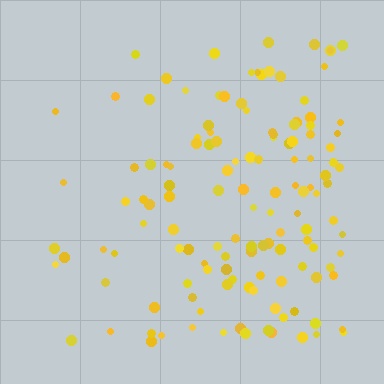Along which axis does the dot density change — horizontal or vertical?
Horizontal.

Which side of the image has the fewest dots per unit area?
The left.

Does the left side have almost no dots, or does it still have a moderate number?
Still a moderate number, just noticeably fewer than the right.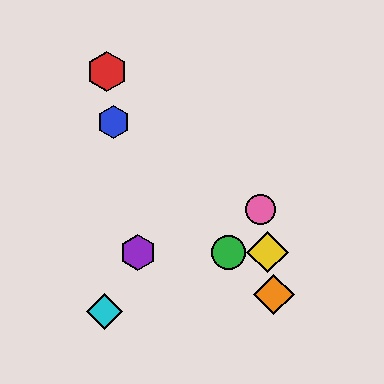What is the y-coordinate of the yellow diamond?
The yellow diamond is at y≈252.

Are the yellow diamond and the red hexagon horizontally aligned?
No, the yellow diamond is at y≈252 and the red hexagon is at y≈72.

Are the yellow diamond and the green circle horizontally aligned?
Yes, both are at y≈252.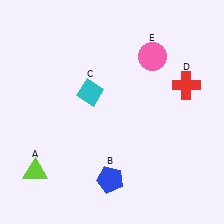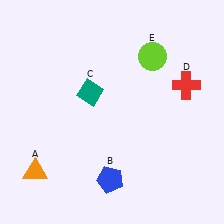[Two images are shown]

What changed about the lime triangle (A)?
In Image 1, A is lime. In Image 2, it changed to orange.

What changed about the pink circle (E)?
In Image 1, E is pink. In Image 2, it changed to lime.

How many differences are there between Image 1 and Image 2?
There are 3 differences between the two images.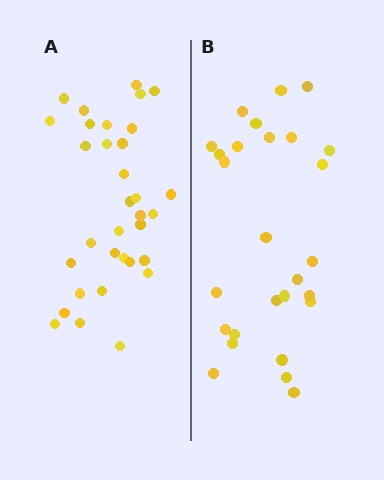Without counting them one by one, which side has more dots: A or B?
Region A (the left region) has more dots.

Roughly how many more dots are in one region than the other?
Region A has about 6 more dots than region B.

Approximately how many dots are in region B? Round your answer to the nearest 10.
About 30 dots. (The exact count is 27, which rounds to 30.)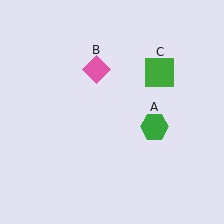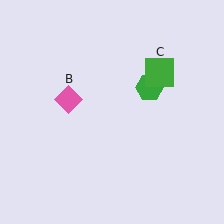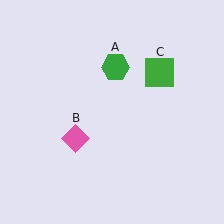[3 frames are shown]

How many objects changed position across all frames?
2 objects changed position: green hexagon (object A), pink diamond (object B).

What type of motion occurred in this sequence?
The green hexagon (object A), pink diamond (object B) rotated counterclockwise around the center of the scene.